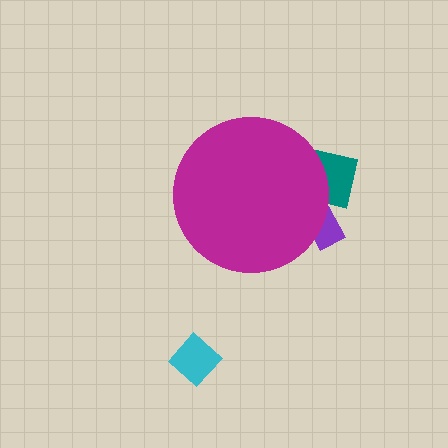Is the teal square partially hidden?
Yes, the teal square is partially hidden behind the magenta circle.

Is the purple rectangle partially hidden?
Yes, the purple rectangle is partially hidden behind the magenta circle.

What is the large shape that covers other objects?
A magenta circle.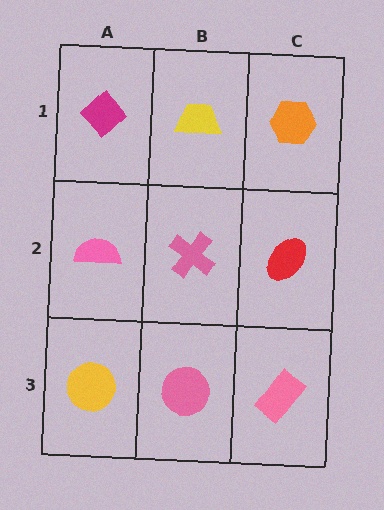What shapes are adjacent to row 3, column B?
A pink cross (row 2, column B), a yellow circle (row 3, column A), a pink rectangle (row 3, column C).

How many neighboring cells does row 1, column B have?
3.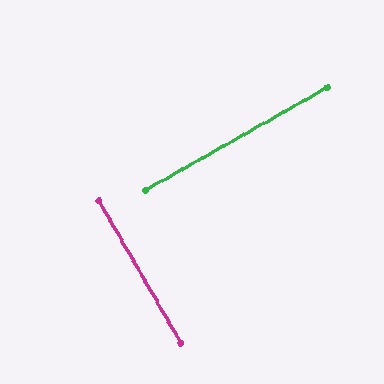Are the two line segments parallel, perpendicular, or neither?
Perpendicular — they meet at approximately 89°.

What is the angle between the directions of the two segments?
Approximately 89 degrees.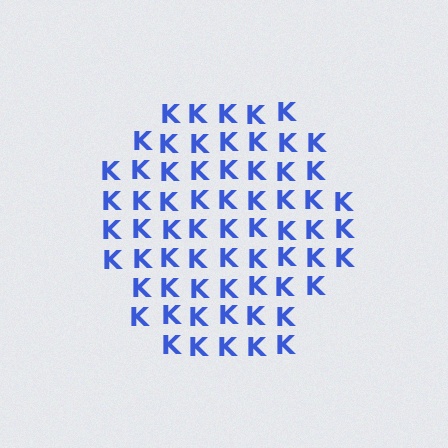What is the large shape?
The large shape is a hexagon.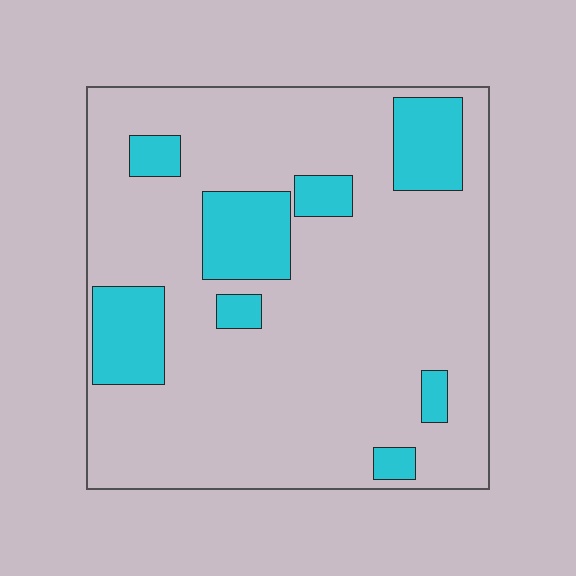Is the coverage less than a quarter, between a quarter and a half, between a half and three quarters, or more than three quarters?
Less than a quarter.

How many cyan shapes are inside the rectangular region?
8.